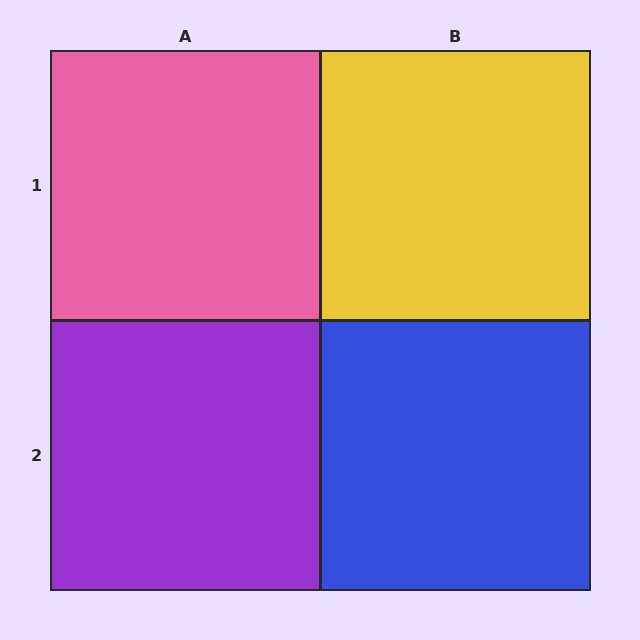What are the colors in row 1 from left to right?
Pink, yellow.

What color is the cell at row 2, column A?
Purple.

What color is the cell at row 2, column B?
Blue.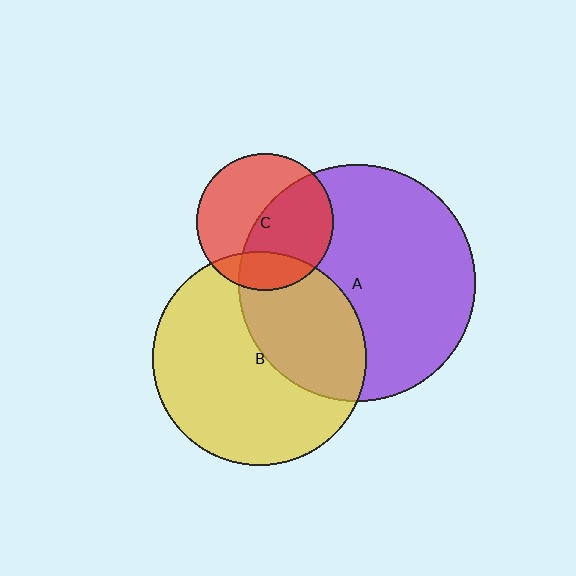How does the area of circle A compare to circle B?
Approximately 1.2 times.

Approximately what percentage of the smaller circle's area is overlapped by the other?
Approximately 40%.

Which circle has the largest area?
Circle A (purple).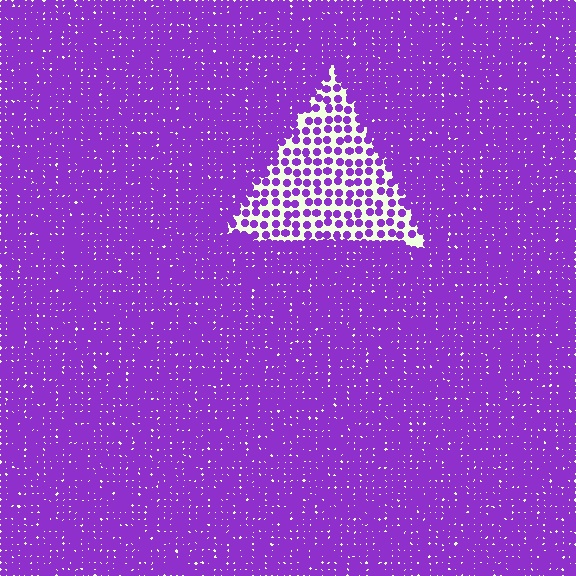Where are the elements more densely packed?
The elements are more densely packed outside the triangle boundary.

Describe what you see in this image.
The image contains small purple elements arranged at two different densities. A triangle-shaped region is visible where the elements are less densely packed than the surrounding area.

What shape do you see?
I see a triangle.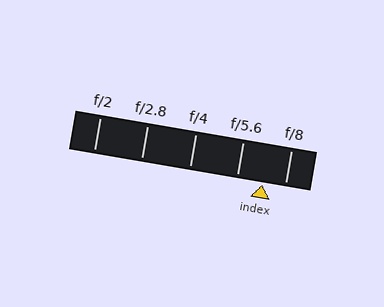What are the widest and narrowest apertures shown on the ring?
The widest aperture shown is f/2 and the narrowest is f/8.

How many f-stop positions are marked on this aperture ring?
There are 5 f-stop positions marked.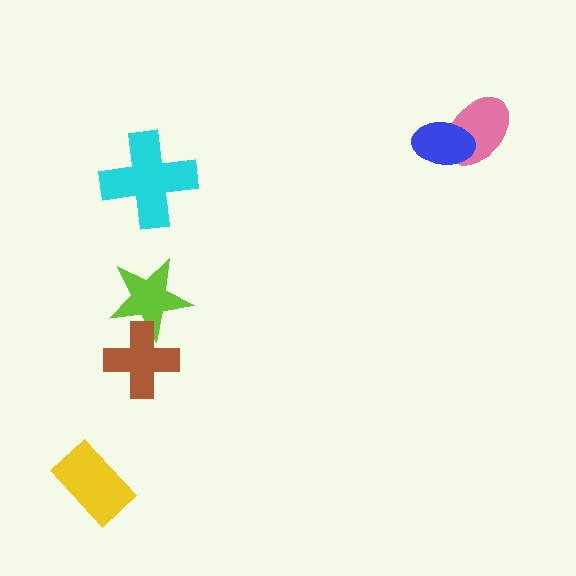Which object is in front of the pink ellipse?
The blue ellipse is in front of the pink ellipse.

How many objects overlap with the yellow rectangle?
0 objects overlap with the yellow rectangle.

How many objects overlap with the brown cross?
1 object overlaps with the brown cross.